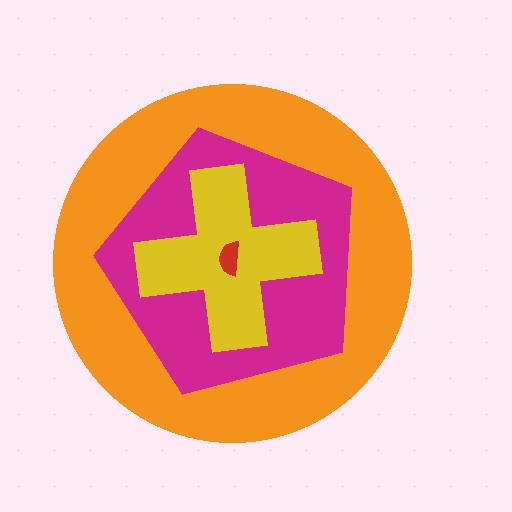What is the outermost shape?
The orange circle.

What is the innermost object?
The red semicircle.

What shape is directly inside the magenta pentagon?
The yellow cross.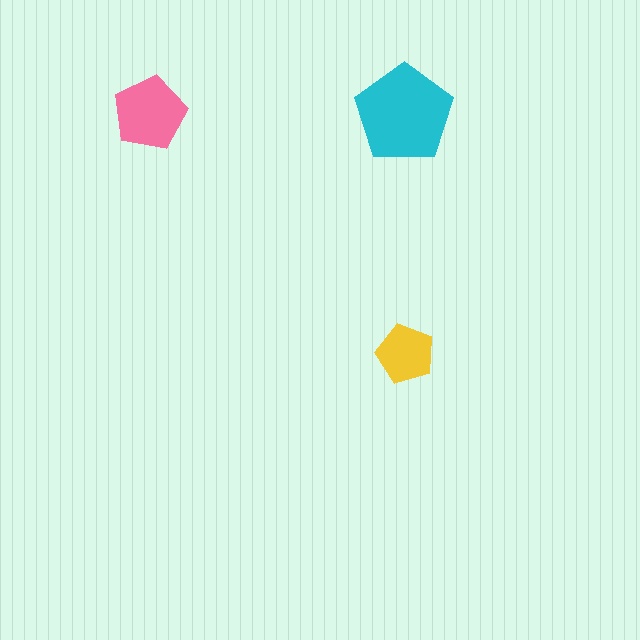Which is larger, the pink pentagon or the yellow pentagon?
The pink one.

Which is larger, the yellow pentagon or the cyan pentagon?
The cyan one.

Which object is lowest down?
The yellow pentagon is bottommost.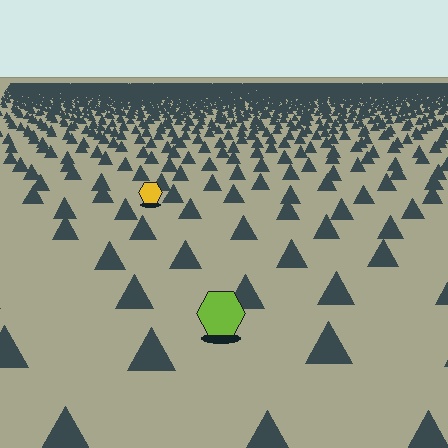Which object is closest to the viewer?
The lime hexagon is closest. The texture marks near it are larger and more spread out.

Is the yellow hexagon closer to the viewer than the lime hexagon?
No. The lime hexagon is closer — you can tell from the texture gradient: the ground texture is coarser near it.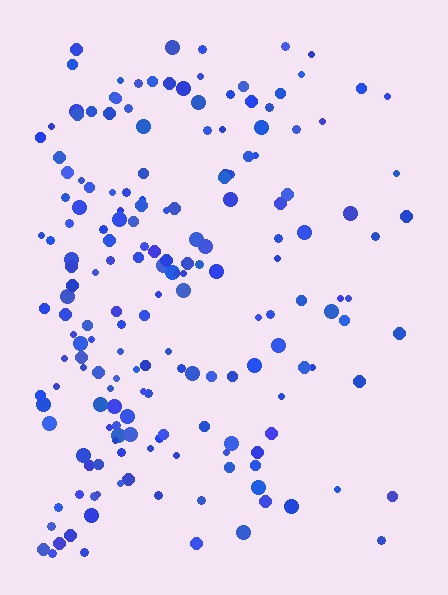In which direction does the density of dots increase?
From right to left, with the left side densest.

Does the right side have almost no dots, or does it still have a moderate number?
Still a moderate number, just noticeably fewer than the left.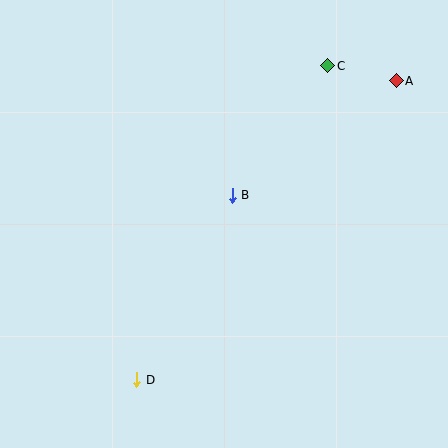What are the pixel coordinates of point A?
Point A is at (396, 81).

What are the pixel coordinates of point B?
Point B is at (232, 195).